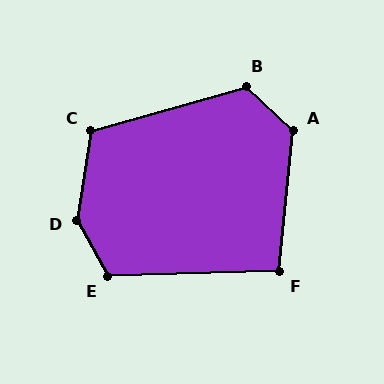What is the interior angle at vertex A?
Approximately 128 degrees (obtuse).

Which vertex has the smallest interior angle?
F, at approximately 97 degrees.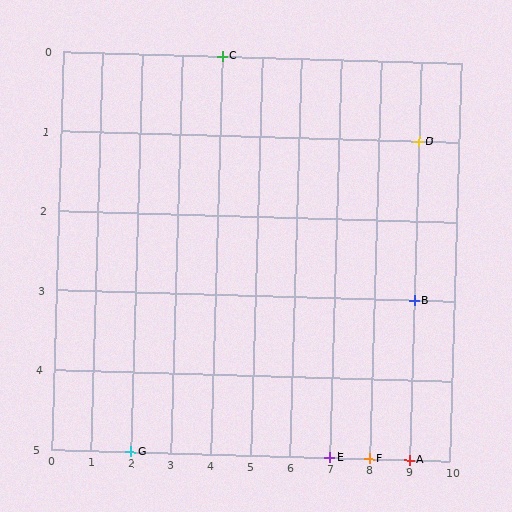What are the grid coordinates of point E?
Point E is at grid coordinates (7, 5).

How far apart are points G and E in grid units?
Points G and E are 5 columns apart.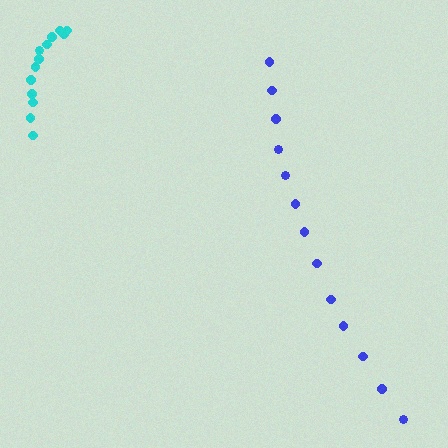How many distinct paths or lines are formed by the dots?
There are 2 distinct paths.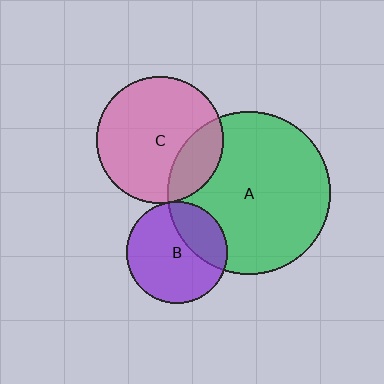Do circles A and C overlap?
Yes.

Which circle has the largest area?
Circle A (green).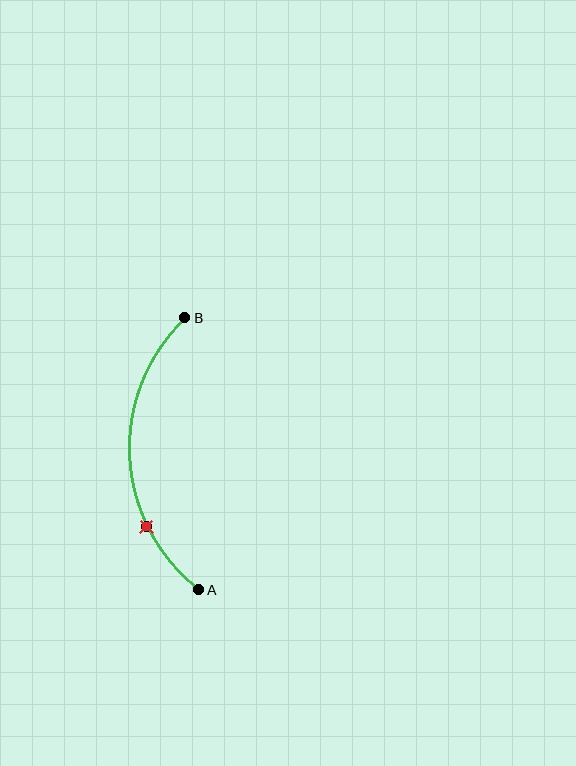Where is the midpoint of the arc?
The arc midpoint is the point on the curve farthest from the straight line joining A and B. It sits to the left of that line.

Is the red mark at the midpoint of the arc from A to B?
No. The red mark lies on the arc but is closer to endpoint A. The arc midpoint would be at the point on the curve equidistant along the arc from both A and B.